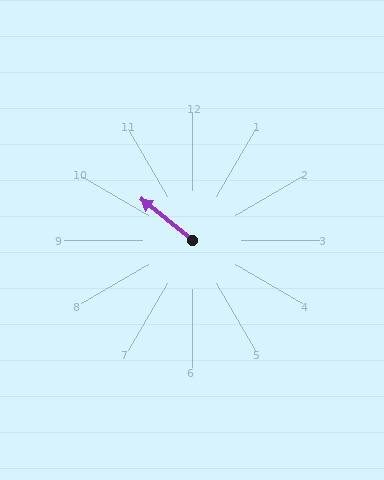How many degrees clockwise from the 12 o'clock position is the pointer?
Approximately 309 degrees.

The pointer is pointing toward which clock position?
Roughly 10 o'clock.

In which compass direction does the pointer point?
Northwest.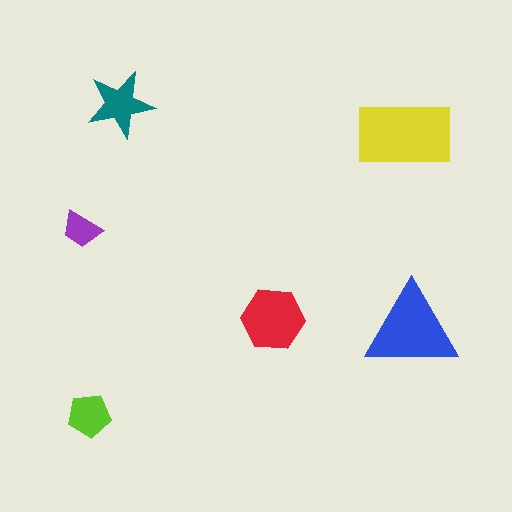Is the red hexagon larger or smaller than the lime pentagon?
Larger.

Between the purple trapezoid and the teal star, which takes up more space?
The teal star.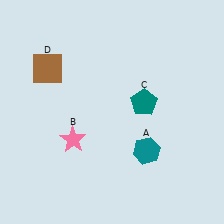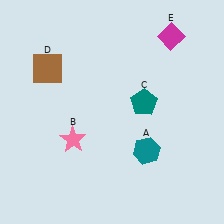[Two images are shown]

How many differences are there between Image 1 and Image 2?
There is 1 difference between the two images.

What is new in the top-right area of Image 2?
A magenta diamond (E) was added in the top-right area of Image 2.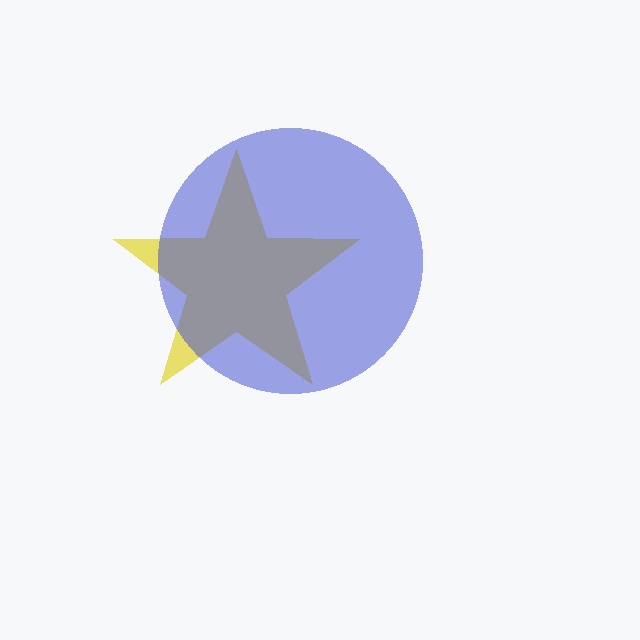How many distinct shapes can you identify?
There are 2 distinct shapes: a yellow star, a blue circle.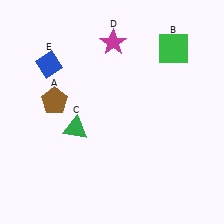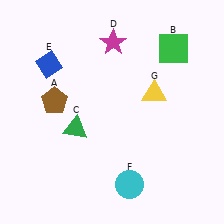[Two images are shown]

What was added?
A cyan circle (F), a yellow triangle (G) were added in Image 2.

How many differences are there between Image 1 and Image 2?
There are 2 differences between the two images.